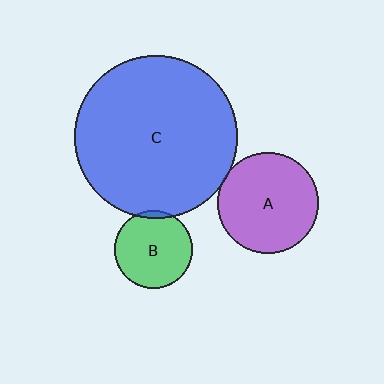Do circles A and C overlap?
Yes.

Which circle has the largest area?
Circle C (blue).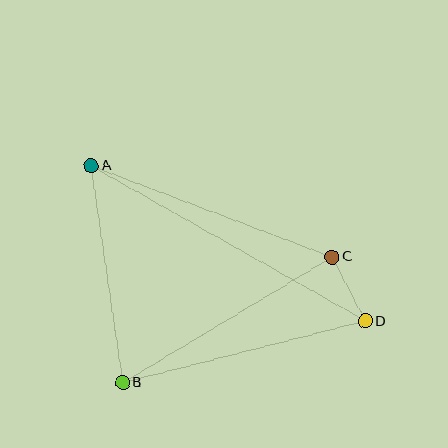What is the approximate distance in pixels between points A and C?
The distance between A and C is approximately 258 pixels.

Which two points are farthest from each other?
Points A and D are farthest from each other.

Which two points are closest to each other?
Points C and D are closest to each other.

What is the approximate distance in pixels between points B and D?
The distance between B and D is approximately 250 pixels.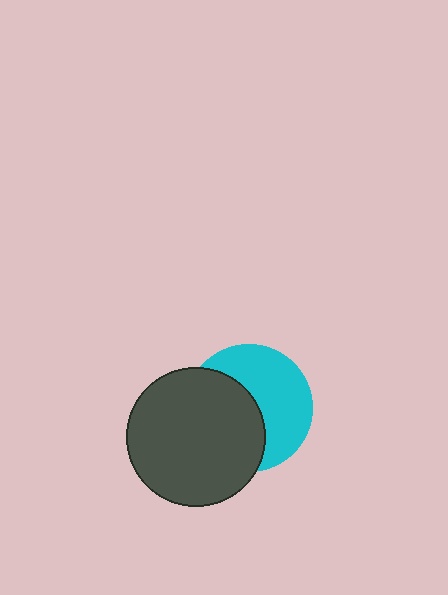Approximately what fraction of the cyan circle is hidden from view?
Roughly 48% of the cyan circle is hidden behind the dark gray circle.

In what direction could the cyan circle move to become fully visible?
The cyan circle could move right. That would shift it out from behind the dark gray circle entirely.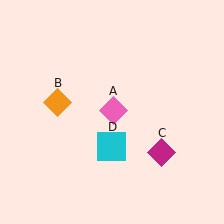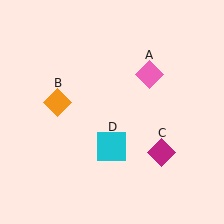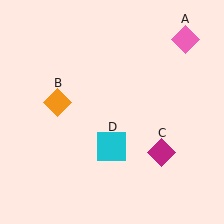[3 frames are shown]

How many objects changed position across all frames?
1 object changed position: pink diamond (object A).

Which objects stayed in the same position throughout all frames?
Orange diamond (object B) and magenta diamond (object C) and cyan square (object D) remained stationary.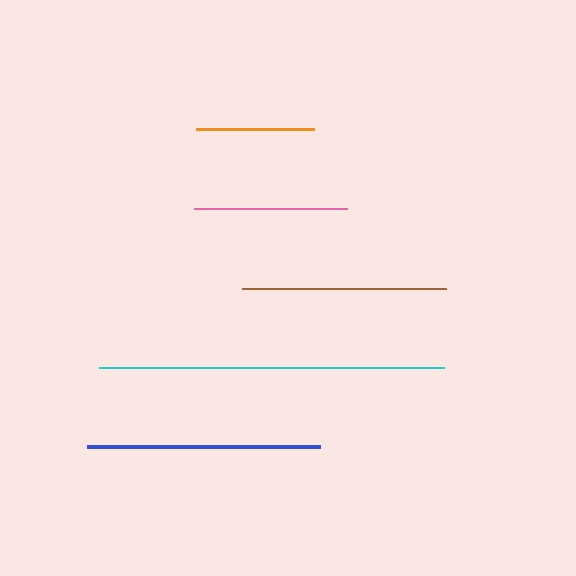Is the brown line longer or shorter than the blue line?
The blue line is longer than the brown line.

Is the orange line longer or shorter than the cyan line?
The cyan line is longer than the orange line.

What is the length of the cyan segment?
The cyan segment is approximately 345 pixels long.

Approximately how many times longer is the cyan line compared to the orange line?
The cyan line is approximately 2.9 times the length of the orange line.